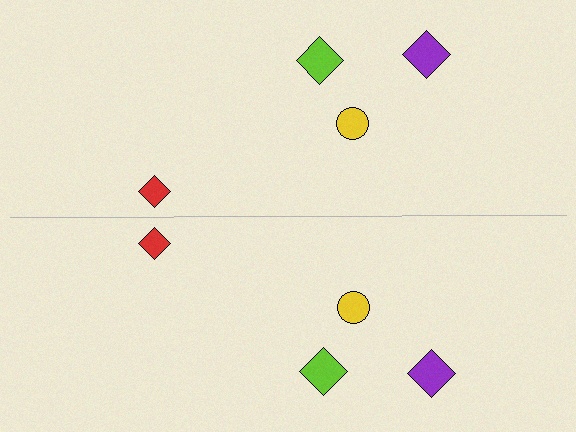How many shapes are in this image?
There are 8 shapes in this image.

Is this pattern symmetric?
Yes, this pattern has bilateral (reflection) symmetry.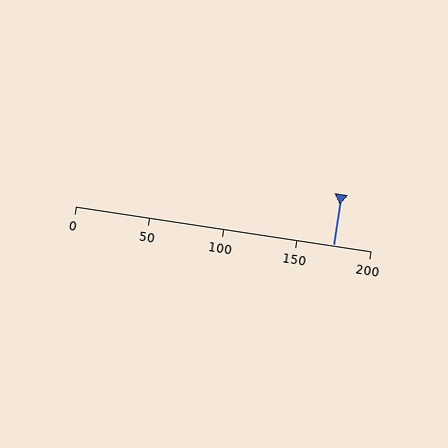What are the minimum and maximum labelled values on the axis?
The axis runs from 0 to 200.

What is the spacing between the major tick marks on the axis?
The major ticks are spaced 50 apart.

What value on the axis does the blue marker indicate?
The marker indicates approximately 175.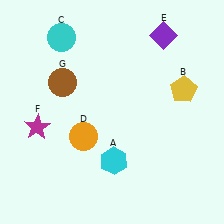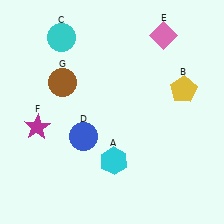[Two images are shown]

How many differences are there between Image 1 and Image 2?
There are 2 differences between the two images.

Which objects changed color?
D changed from orange to blue. E changed from purple to pink.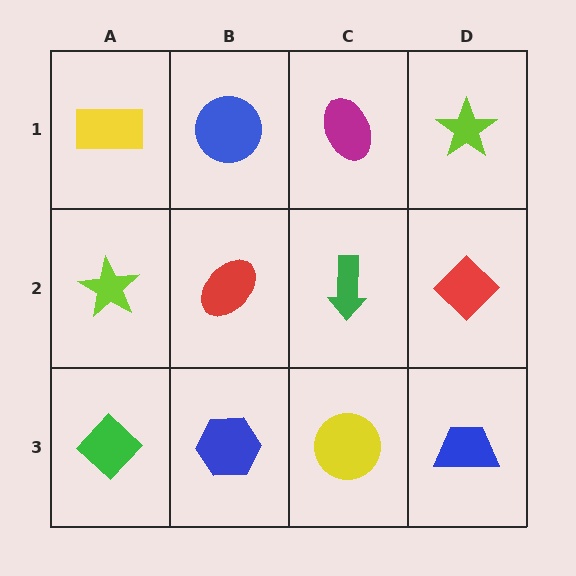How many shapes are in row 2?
4 shapes.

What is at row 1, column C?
A magenta ellipse.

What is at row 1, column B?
A blue circle.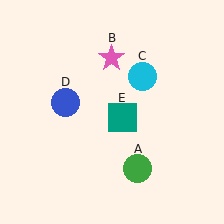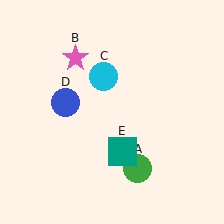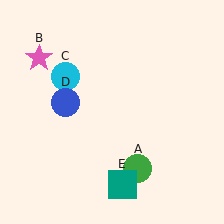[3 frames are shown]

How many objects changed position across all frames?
3 objects changed position: pink star (object B), cyan circle (object C), teal square (object E).